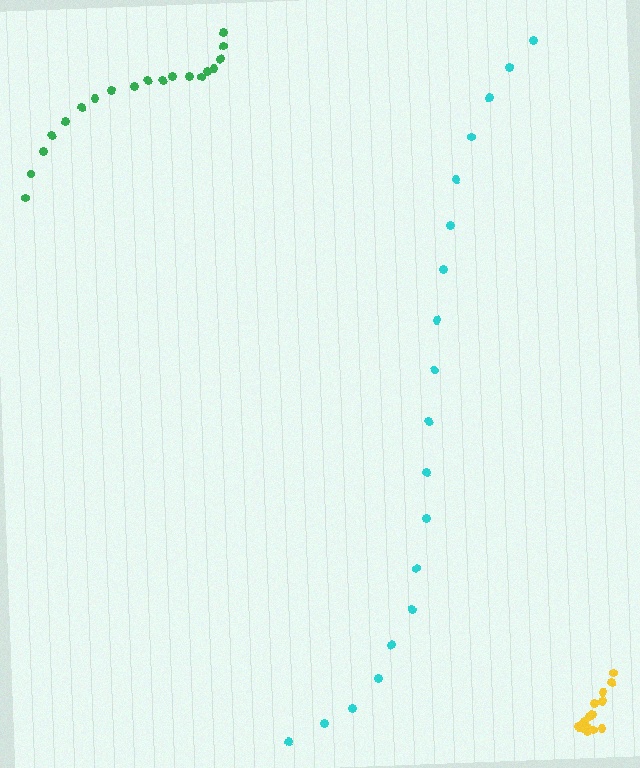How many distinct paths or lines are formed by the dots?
There are 3 distinct paths.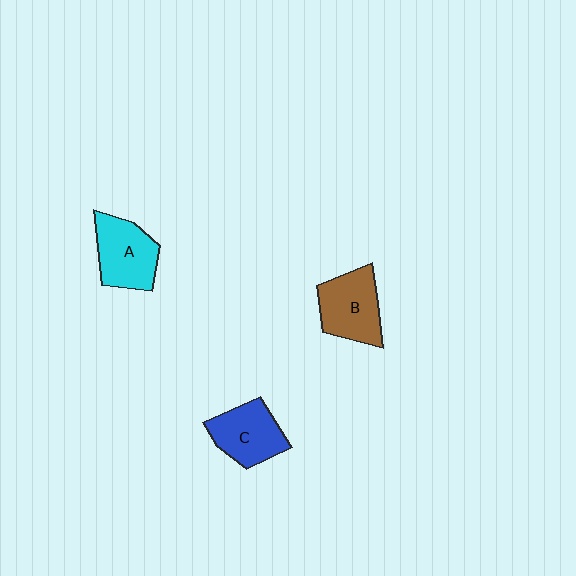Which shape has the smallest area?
Shape C (blue).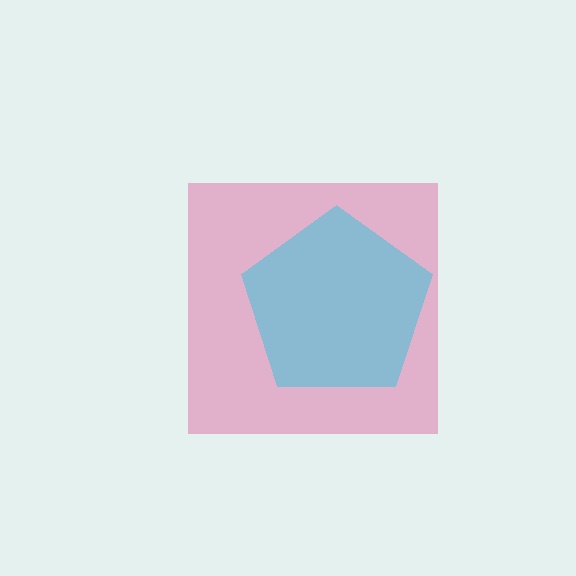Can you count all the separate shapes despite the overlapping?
Yes, there are 2 separate shapes.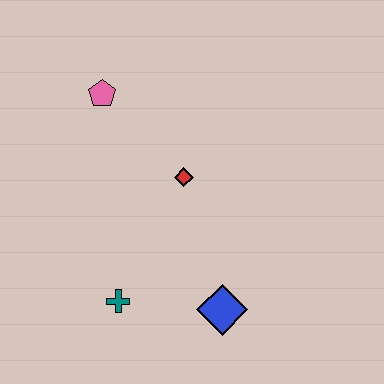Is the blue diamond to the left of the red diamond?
No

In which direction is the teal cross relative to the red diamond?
The teal cross is below the red diamond.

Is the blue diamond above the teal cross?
No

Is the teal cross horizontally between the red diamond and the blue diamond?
No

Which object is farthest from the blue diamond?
The pink pentagon is farthest from the blue diamond.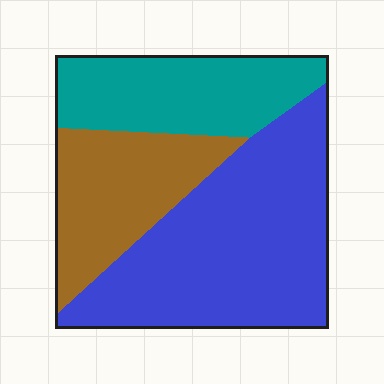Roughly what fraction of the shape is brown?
Brown covers 24% of the shape.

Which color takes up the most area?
Blue, at roughly 50%.